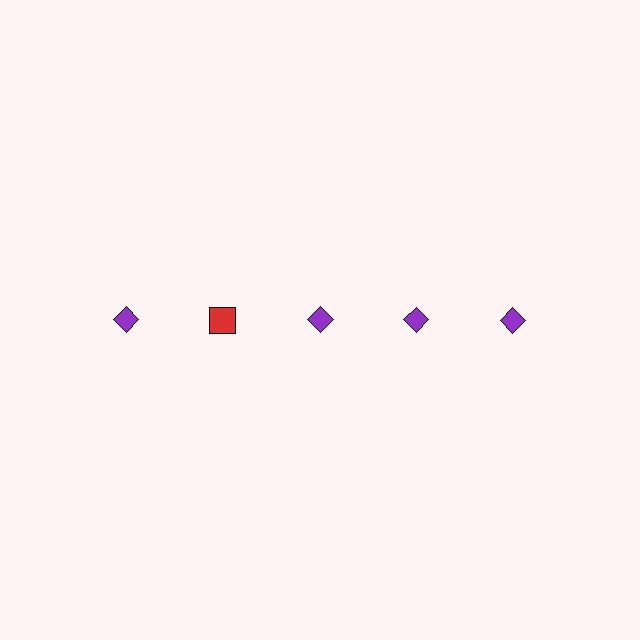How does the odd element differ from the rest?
It differs in both color (red instead of purple) and shape (square instead of diamond).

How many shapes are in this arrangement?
There are 5 shapes arranged in a grid pattern.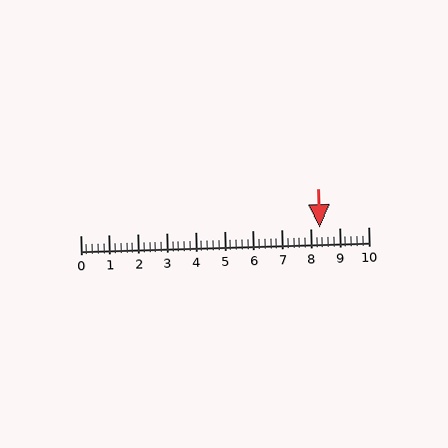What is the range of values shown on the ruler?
The ruler shows values from 0 to 10.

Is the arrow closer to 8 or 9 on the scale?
The arrow is closer to 8.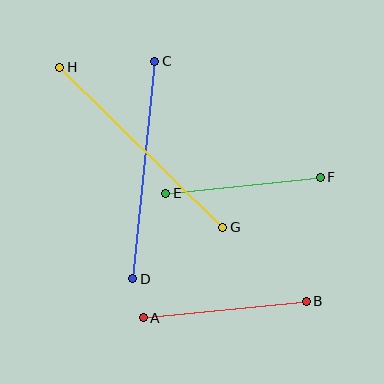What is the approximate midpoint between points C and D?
The midpoint is at approximately (144, 170) pixels.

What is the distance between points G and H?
The distance is approximately 228 pixels.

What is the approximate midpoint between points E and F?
The midpoint is at approximately (243, 185) pixels.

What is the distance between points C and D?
The distance is approximately 218 pixels.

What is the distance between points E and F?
The distance is approximately 155 pixels.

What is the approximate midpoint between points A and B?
The midpoint is at approximately (225, 310) pixels.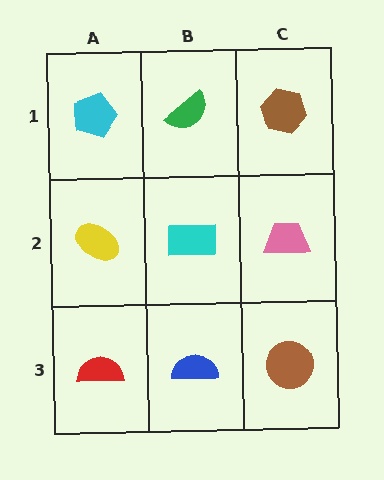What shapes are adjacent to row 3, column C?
A pink trapezoid (row 2, column C), a blue semicircle (row 3, column B).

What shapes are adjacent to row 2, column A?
A cyan pentagon (row 1, column A), a red semicircle (row 3, column A), a cyan rectangle (row 2, column B).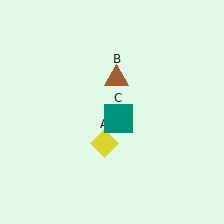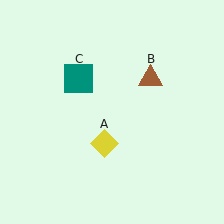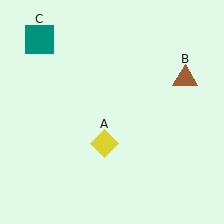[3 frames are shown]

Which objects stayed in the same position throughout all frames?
Yellow diamond (object A) remained stationary.